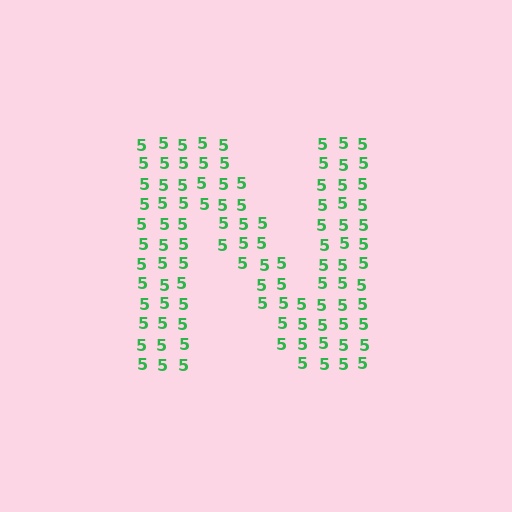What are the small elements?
The small elements are digit 5's.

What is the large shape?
The large shape is the letter N.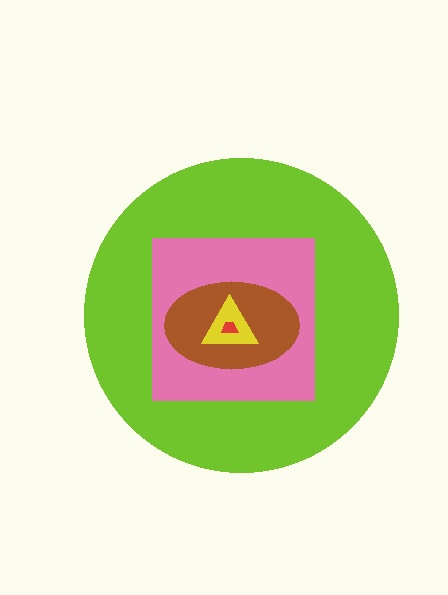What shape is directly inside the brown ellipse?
The yellow triangle.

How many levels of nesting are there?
5.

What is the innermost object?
The red trapezoid.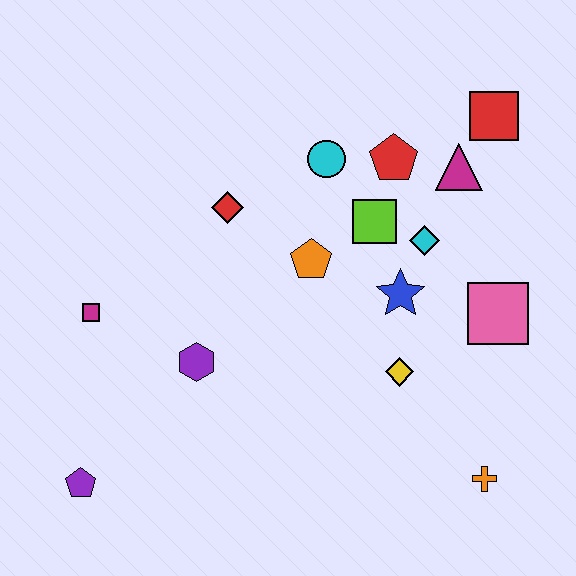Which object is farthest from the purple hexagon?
The red square is farthest from the purple hexagon.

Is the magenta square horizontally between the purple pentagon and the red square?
Yes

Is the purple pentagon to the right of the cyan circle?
No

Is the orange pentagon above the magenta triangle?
No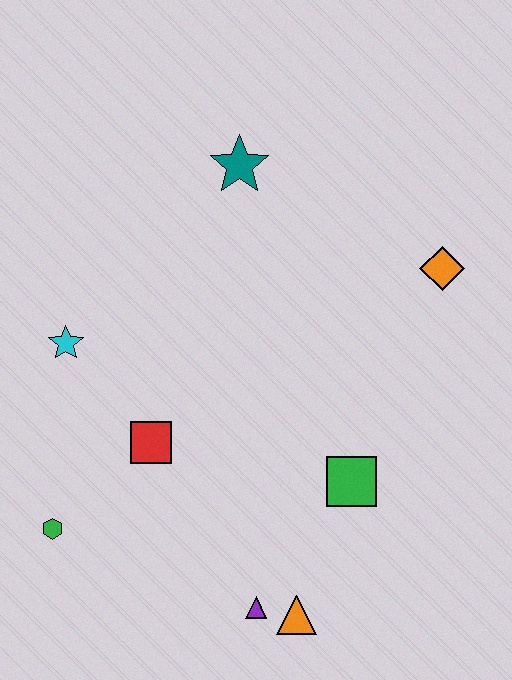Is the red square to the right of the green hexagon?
Yes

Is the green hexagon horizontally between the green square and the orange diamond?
No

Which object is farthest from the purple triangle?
The teal star is farthest from the purple triangle.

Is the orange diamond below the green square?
No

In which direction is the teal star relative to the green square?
The teal star is above the green square.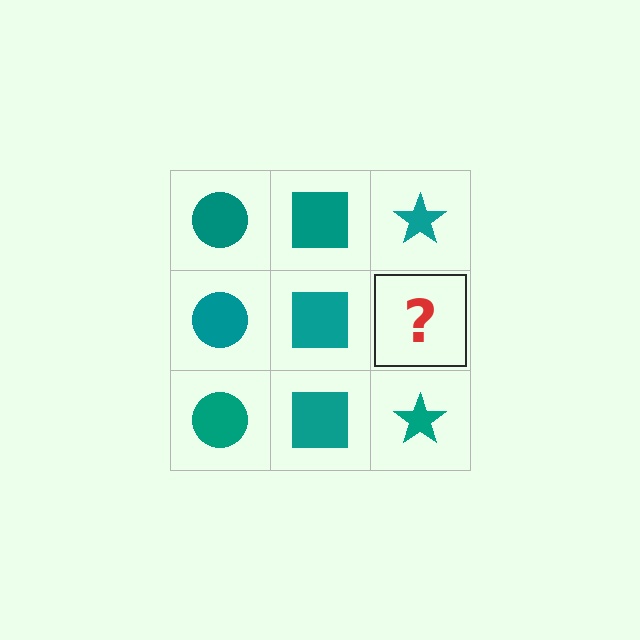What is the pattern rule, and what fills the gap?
The rule is that each column has a consistent shape. The gap should be filled with a teal star.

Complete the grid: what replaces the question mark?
The question mark should be replaced with a teal star.